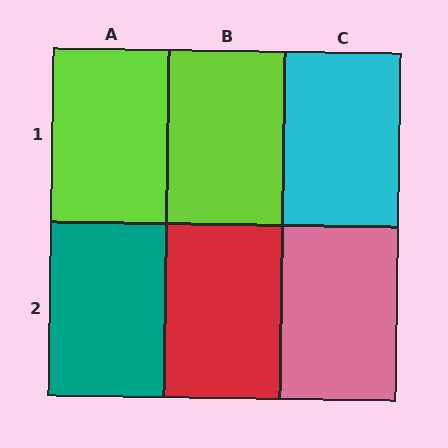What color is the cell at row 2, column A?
Teal.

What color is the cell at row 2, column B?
Red.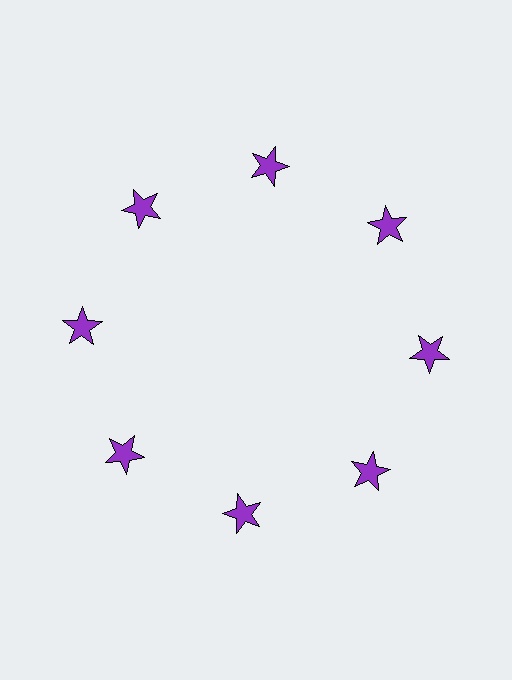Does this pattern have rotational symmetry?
Yes, this pattern has 8-fold rotational symmetry. It looks the same after rotating 45 degrees around the center.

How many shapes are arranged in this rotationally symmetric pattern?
There are 8 shapes, arranged in 8 groups of 1.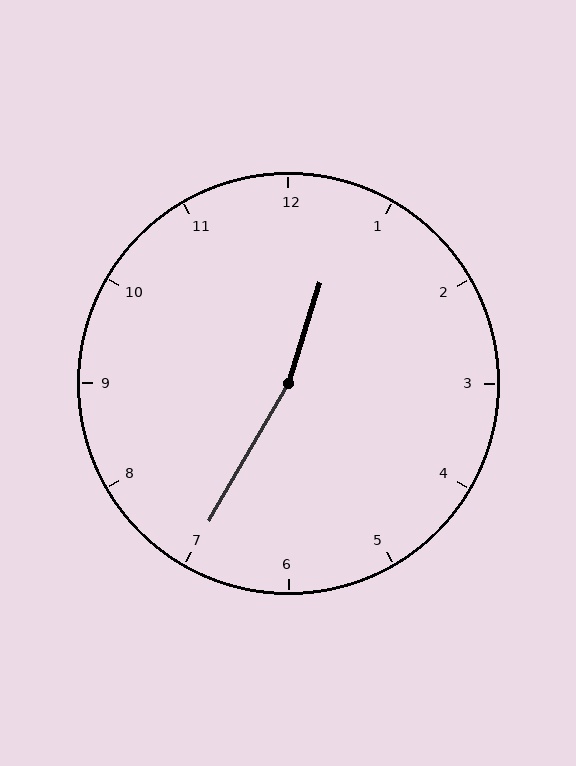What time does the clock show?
12:35.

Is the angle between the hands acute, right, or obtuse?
It is obtuse.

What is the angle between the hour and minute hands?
Approximately 168 degrees.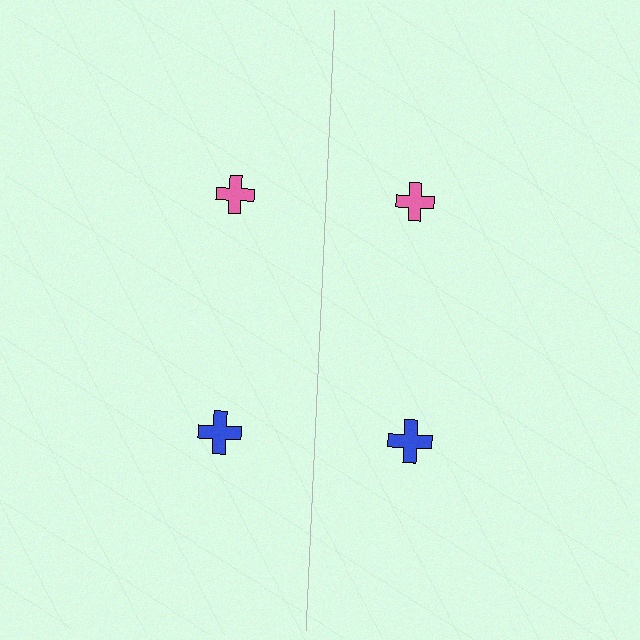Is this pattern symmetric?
Yes, this pattern has bilateral (reflection) symmetry.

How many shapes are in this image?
There are 4 shapes in this image.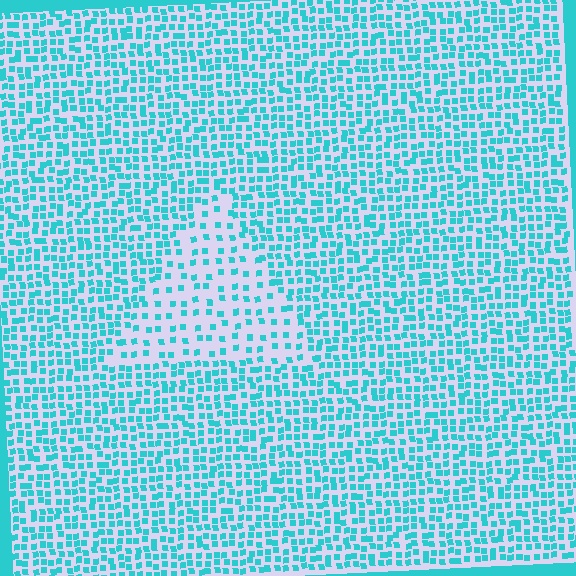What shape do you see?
I see a triangle.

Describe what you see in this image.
The image contains small cyan elements arranged at two different densities. A triangle-shaped region is visible where the elements are less densely packed than the surrounding area.